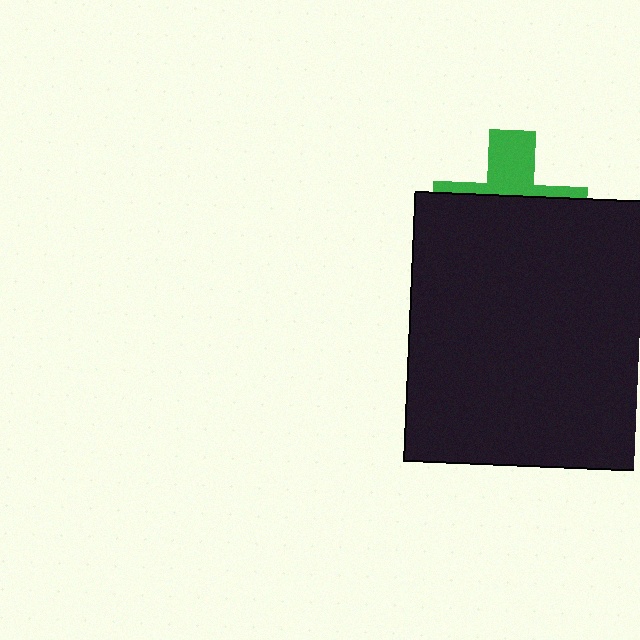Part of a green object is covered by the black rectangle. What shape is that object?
It is a cross.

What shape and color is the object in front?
The object in front is a black rectangle.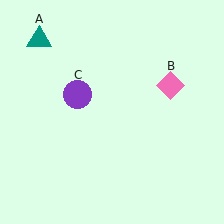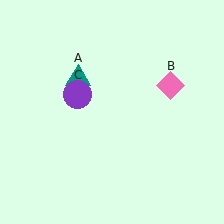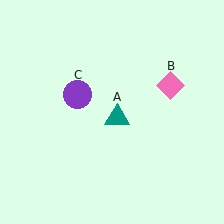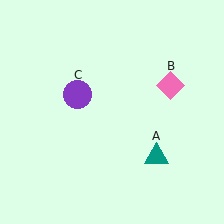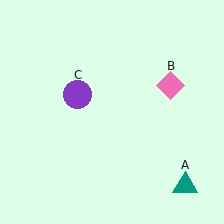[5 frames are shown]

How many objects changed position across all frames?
1 object changed position: teal triangle (object A).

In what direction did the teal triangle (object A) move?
The teal triangle (object A) moved down and to the right.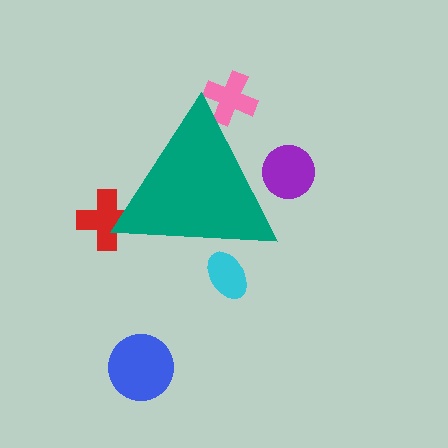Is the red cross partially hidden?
Yes, the red cross is partially hidden behind the teal triangle.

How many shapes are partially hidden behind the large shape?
4 shapes are partially hidden.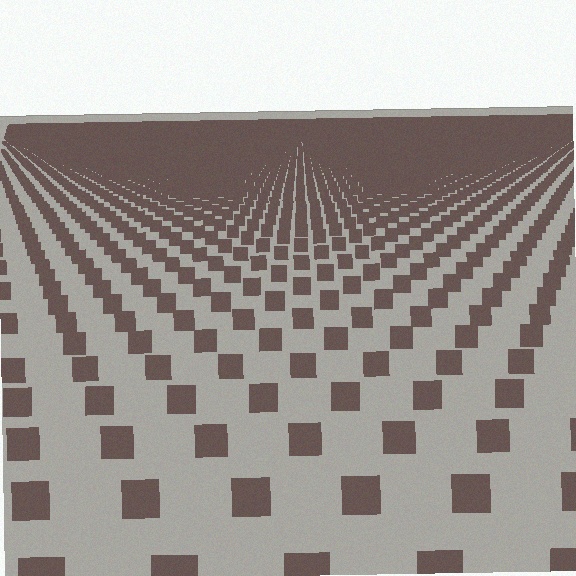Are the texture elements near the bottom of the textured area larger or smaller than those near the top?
Larger. Near the bottom, elements are closer to the viewer and appear at a bigger on-screen size.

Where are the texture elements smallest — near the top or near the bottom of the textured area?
Near the top.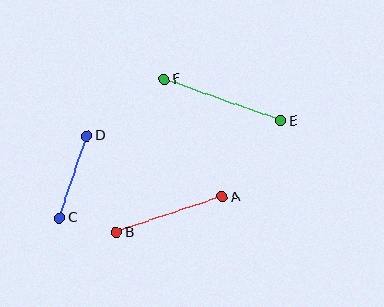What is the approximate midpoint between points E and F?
The midpoint is at approximately (222, 100) pixels.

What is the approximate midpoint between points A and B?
The midpoint is at approximately (169, 214) pixels.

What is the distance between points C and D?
The distance is approximately 86 pixels.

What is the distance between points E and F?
The distance is approximately 124 pixels.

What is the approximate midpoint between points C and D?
The midpoint is at approximately (73, 177) pixels.